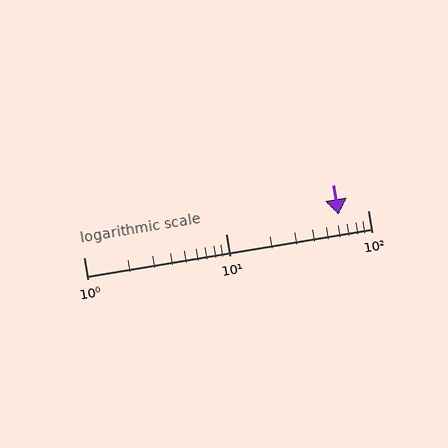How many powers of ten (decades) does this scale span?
The scale spans 2 decades, from 1 to 100.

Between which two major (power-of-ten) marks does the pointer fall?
The pointer is between 10 and 100.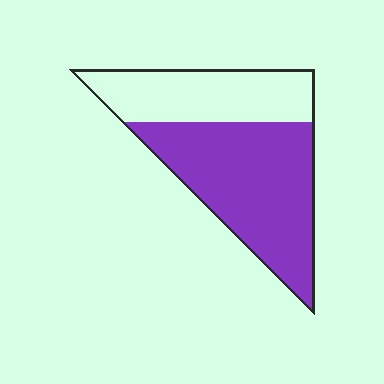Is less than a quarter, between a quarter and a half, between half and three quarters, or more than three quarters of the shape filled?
Between half and three quarters.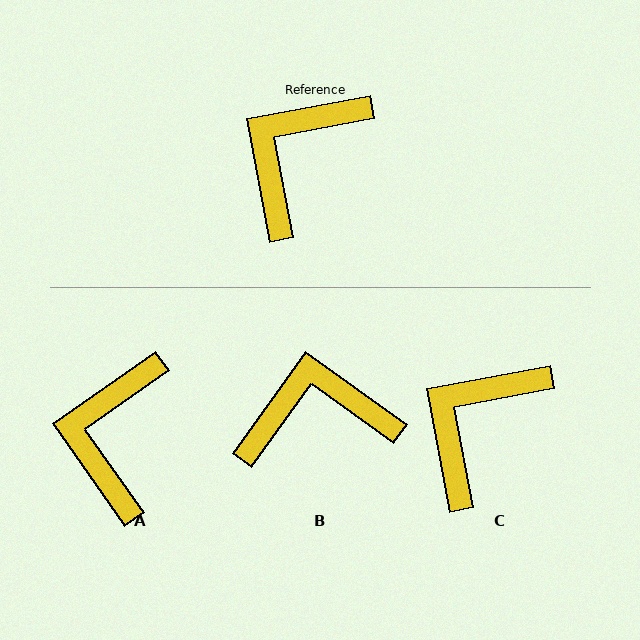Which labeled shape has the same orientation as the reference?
C.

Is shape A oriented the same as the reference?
No, it is off by about 24 degrees.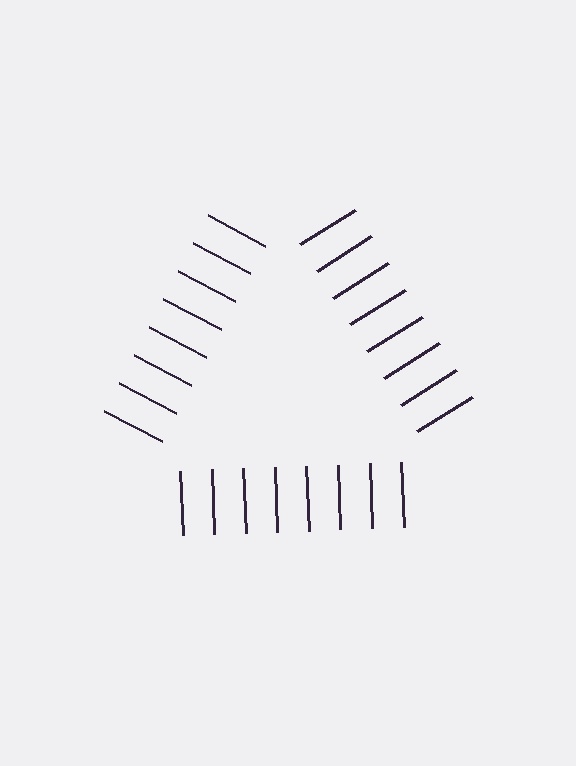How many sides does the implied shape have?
3 sides — the line-ends trace a triangle.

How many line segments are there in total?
24 — 8 along each of the 3 edges.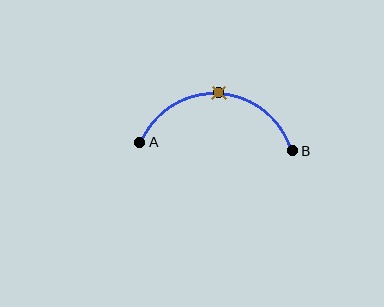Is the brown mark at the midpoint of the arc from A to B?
Yes. The brown mark lies on the arc at equal arc-length from both A and B — it is the arc midpoint.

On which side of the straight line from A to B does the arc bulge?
The arc bulges above the straight line connecting A and B.